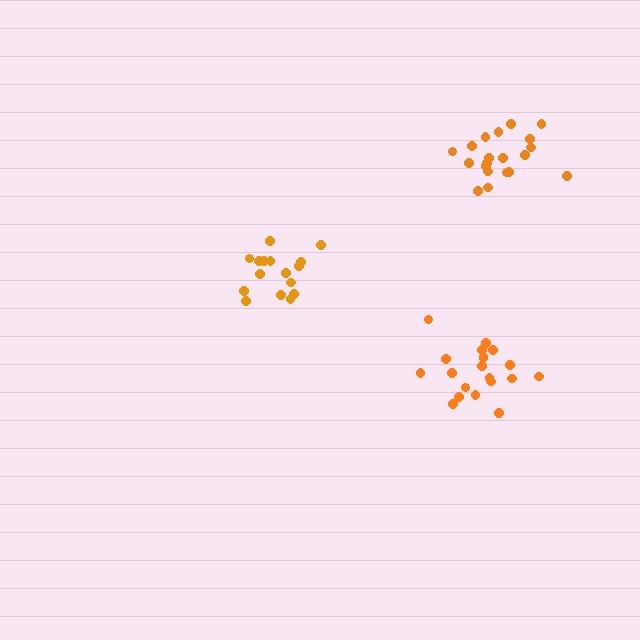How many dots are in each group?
Group 1: 16 dots, Group 2: 20 dots, Group 3: 20 dots (56 total).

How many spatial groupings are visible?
There are 3 spatial groupings.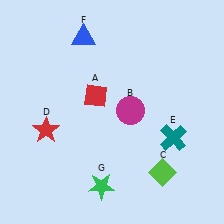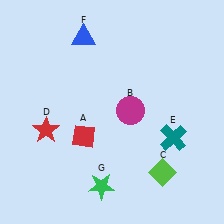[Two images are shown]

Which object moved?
The red diamond (A) moved down.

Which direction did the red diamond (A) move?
The red diamond (A) moved down.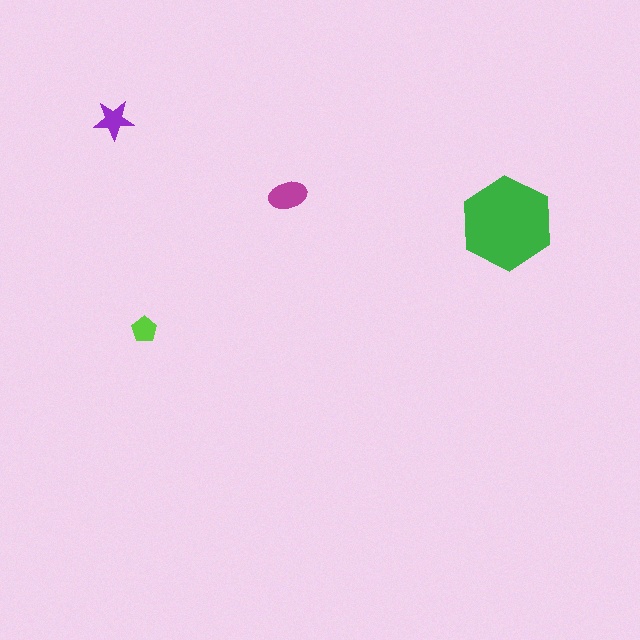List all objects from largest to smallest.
The green hexagon, the magenta ellipse, the purple star, the lime pentagon.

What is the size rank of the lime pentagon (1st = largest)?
4th.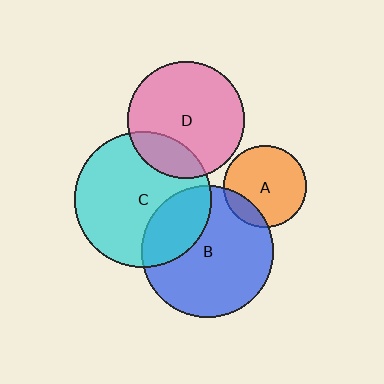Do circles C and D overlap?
Yes.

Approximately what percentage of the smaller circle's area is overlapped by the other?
Approximately 20%.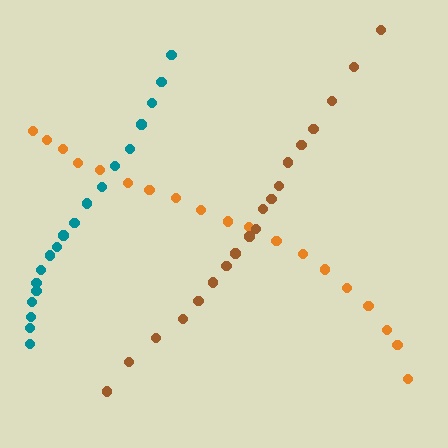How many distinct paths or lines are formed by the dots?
There are 3 distinct paths.